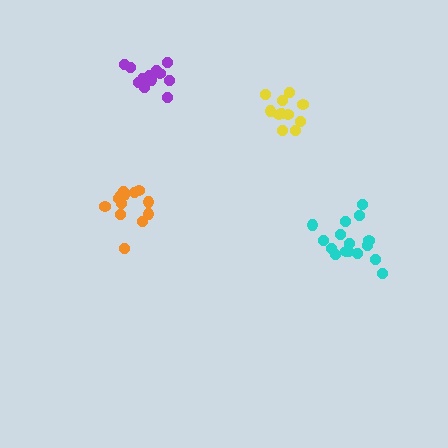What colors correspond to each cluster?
The clusters are colored: orange, yellow, cyan, purple.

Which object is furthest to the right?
The cyan cluster is rightmost.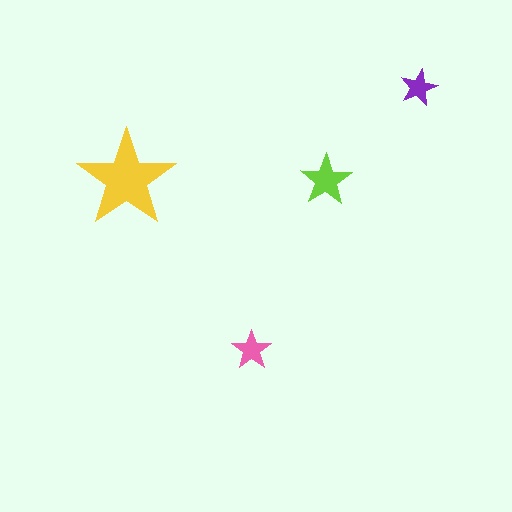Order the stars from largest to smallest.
the yellow one, the lime one, the pink one, the purple one.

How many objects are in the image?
There are 4 objects in the image.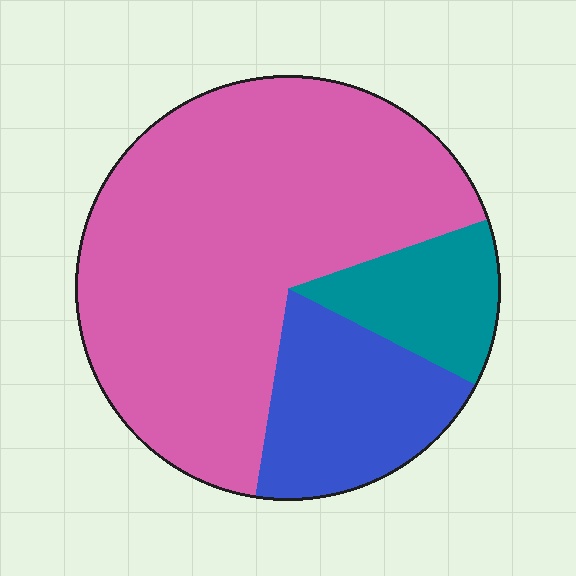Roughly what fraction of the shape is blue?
Blue takes up between a sixth and a third of the shape.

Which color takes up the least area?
Teal, at roughly 15%.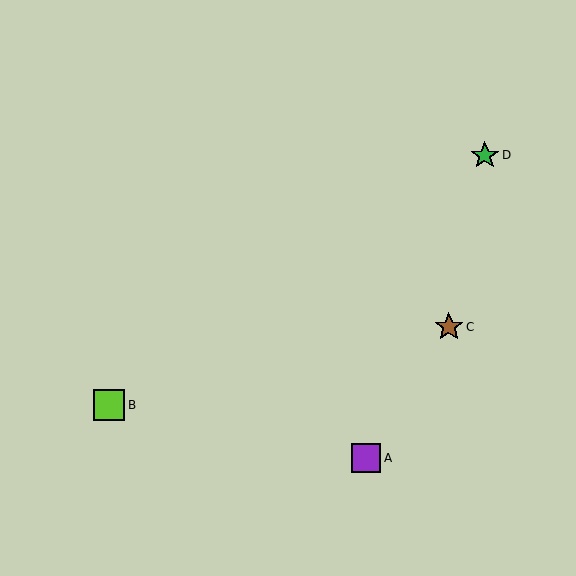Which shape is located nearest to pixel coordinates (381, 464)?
The purple square (labeled A) at (366, 458) is nearest to that location.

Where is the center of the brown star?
The center of the brown star is at (449, 327).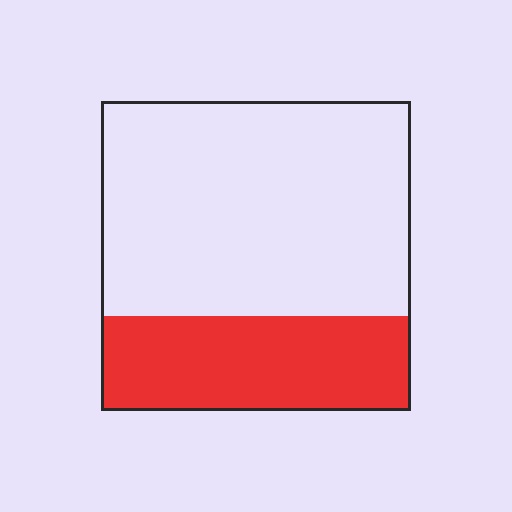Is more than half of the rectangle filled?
No.